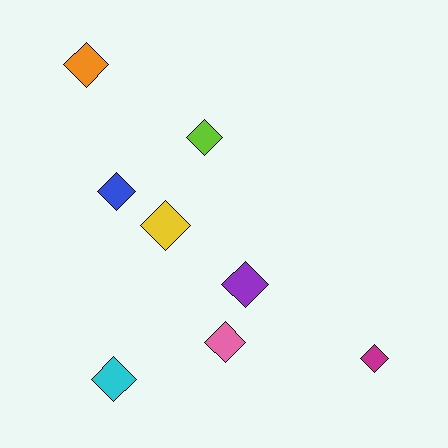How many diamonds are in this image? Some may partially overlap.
There are 8 diamonds.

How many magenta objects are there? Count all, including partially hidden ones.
There is 1 magenta object.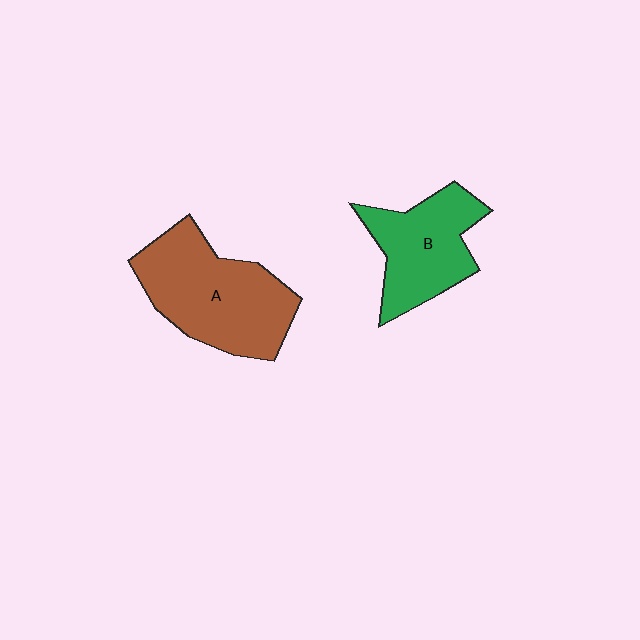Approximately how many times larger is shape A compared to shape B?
Approximately 1.4 times.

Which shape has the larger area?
Shape A (brown).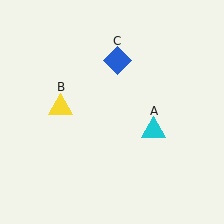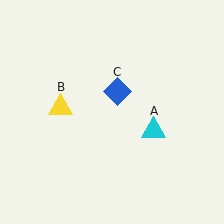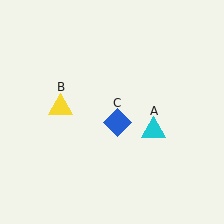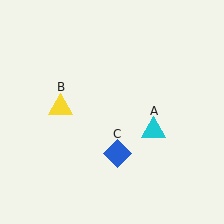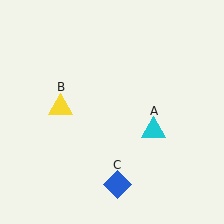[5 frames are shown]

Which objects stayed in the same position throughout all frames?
Cyan triangle (object A) and yellow triangle (object B) remained stationary.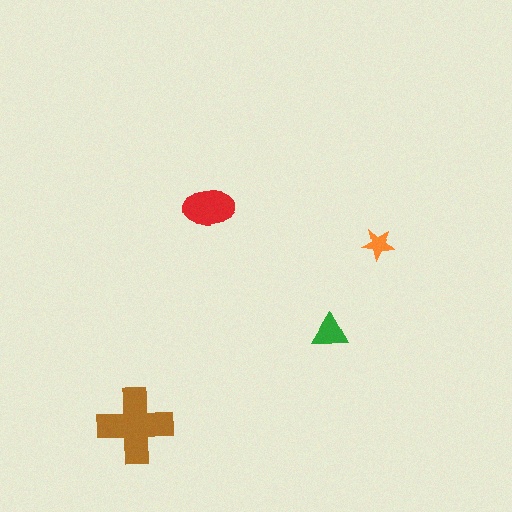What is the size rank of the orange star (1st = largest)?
4th.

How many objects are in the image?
There are 4 objects in the image.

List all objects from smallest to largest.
The orange star, the green triangle, the red ellipse, the brown cross.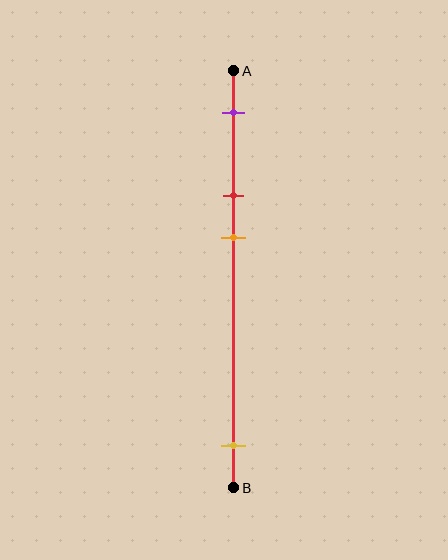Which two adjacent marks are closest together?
The red and orange marks are the closest adjacent pair.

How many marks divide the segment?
There are 4 marks dividing the segment.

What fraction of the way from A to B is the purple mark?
The purple mark is approximately 10% (0.1) of the way from A to B.